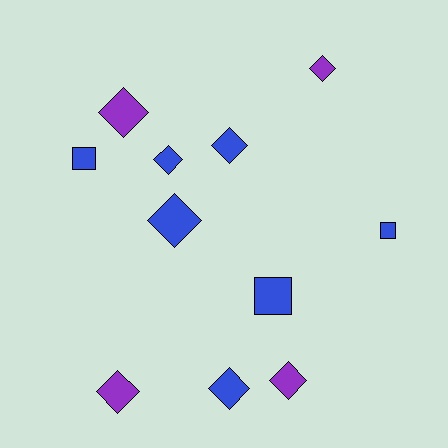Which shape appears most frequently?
Diamond, with 8 objects.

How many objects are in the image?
There are 11 objects.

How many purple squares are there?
There are no purple squares.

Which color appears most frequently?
Blue, with 7 objects.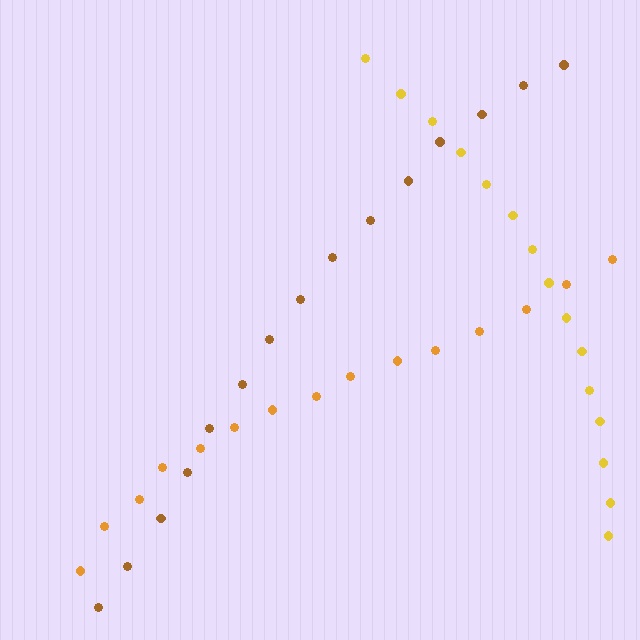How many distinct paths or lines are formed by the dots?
There are 3 distinct paths.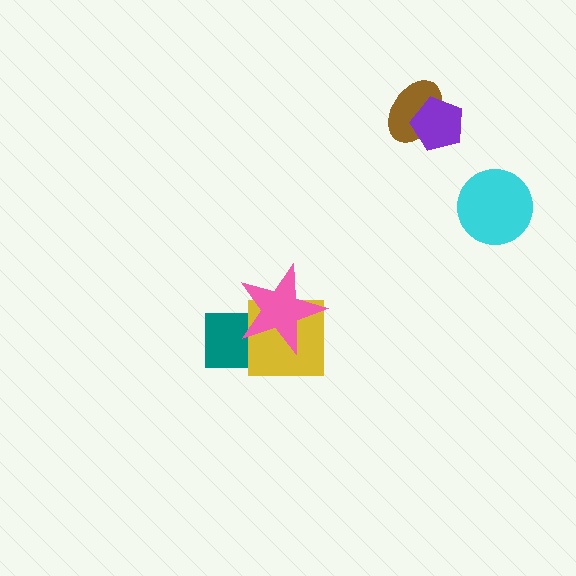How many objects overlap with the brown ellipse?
1 object overlaps with the brown ellipse.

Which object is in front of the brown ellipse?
The purple pentagon is in front of the brown ellipse.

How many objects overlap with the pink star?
2 objects overlap with the pink star.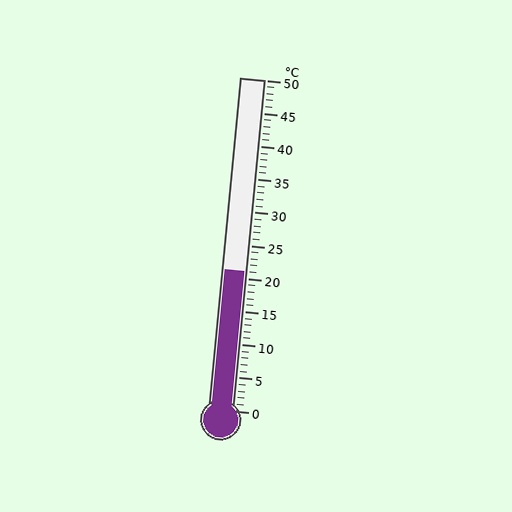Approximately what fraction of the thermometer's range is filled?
The thermometer is filled to approximately 40% of its range.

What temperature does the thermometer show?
The thermometer shows approximately 21°C.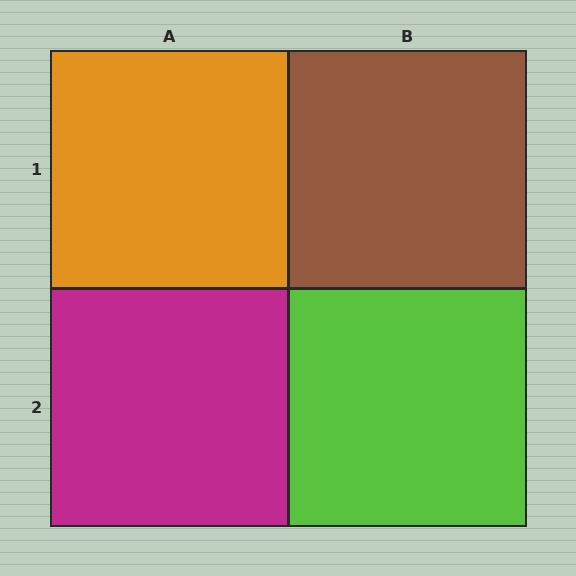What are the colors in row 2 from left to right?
Magenta, lime.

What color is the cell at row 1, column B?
Brown.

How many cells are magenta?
1 cell is magenta.